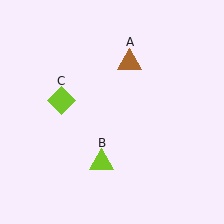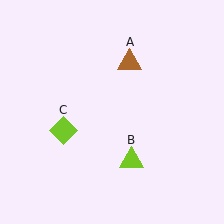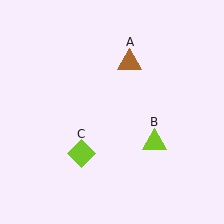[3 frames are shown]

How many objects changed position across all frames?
2 objects changed position: lime triangle (object B), lime diamond (object C).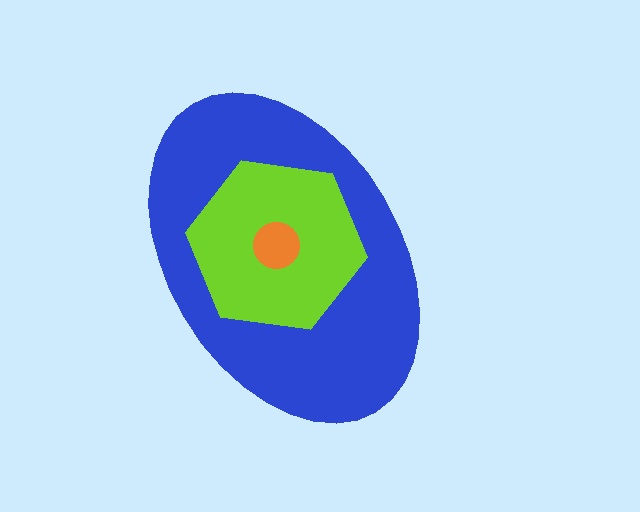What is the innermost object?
The orange circle.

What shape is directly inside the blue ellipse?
The lime hexagon.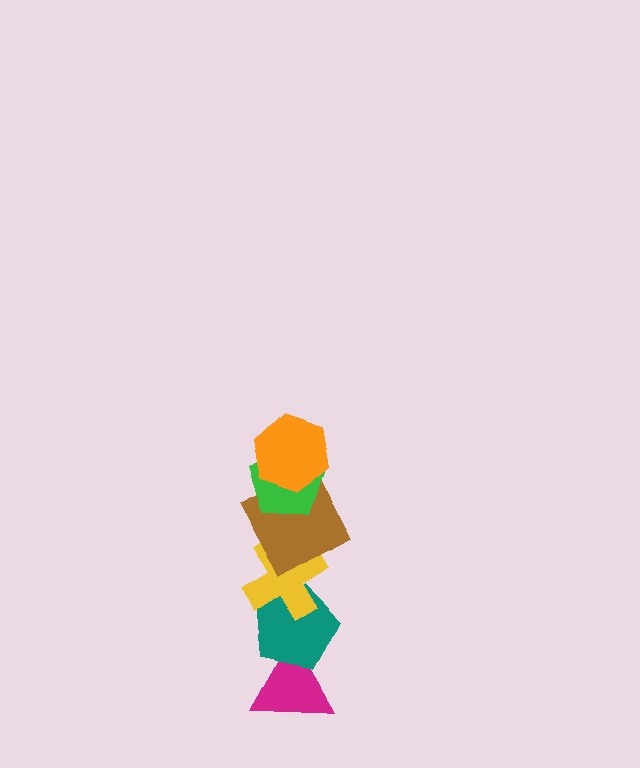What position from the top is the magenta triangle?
The magenta triangle is 6th from the top.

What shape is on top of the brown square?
The green pentagon is on top of the brown square.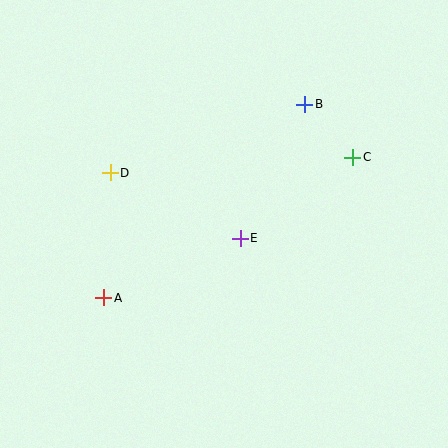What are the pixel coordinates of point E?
Point E is at (240, 238).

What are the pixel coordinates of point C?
Point C is at (353, 157).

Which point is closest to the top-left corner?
Point D is closest to the top-left corner.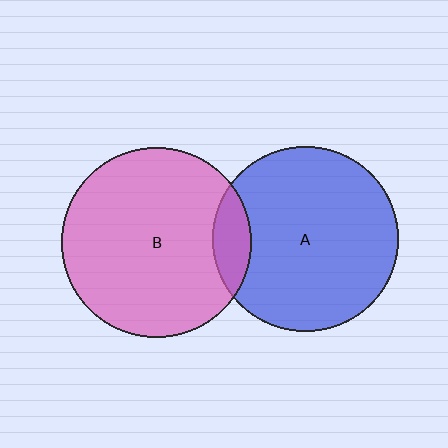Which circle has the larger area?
Circle B (pink).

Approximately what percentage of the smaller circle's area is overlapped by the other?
Approximately 10%.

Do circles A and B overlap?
Yes.